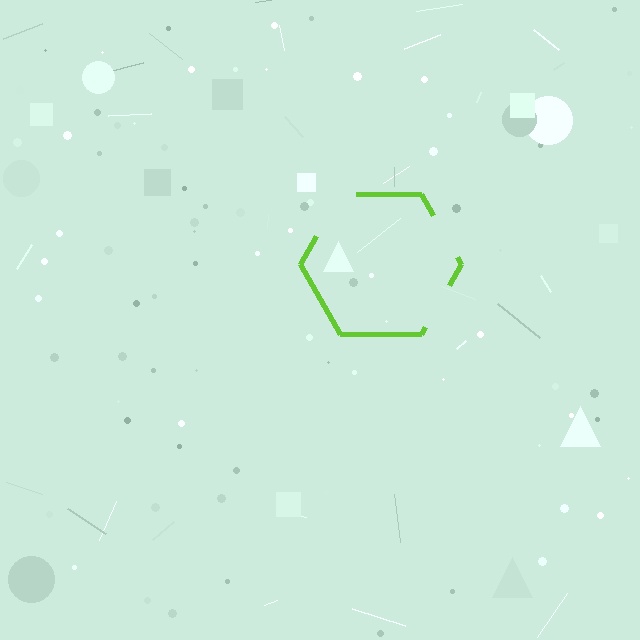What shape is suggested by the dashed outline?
The dashed outline suggests a hexagon.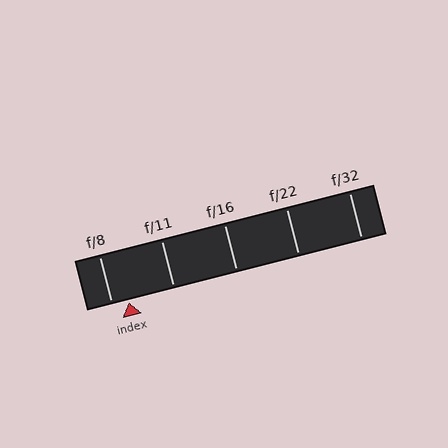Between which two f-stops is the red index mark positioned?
The index mark is between f/8 and f/11.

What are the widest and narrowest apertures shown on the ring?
The widest aperture shown is f/8 and the narrowest is f/32.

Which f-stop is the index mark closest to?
The index mark is closest to f/8.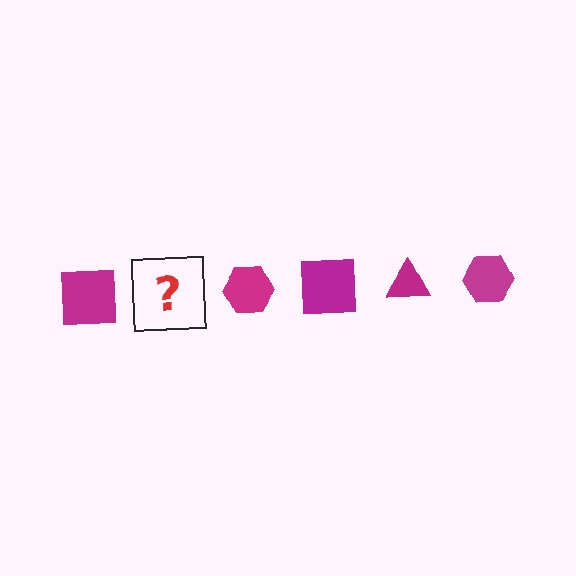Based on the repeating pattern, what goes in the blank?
The blank should be a magenta triangle.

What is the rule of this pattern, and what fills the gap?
The rule is that the pattern cycles through square, triangle, hexagon shapes in magenta. The gap should be filled with a magenta triangle.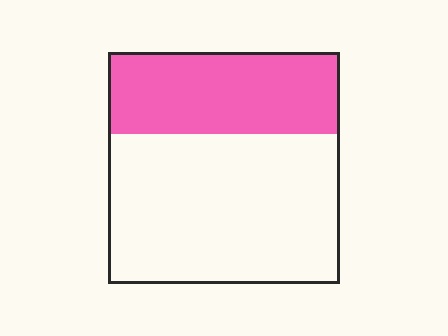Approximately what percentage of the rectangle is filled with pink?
Approximately 35%.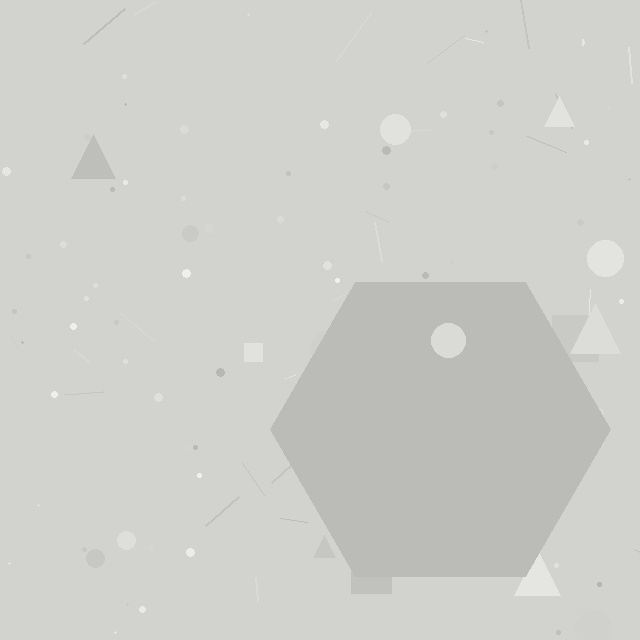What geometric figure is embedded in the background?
A hexagon is embedded in the background.